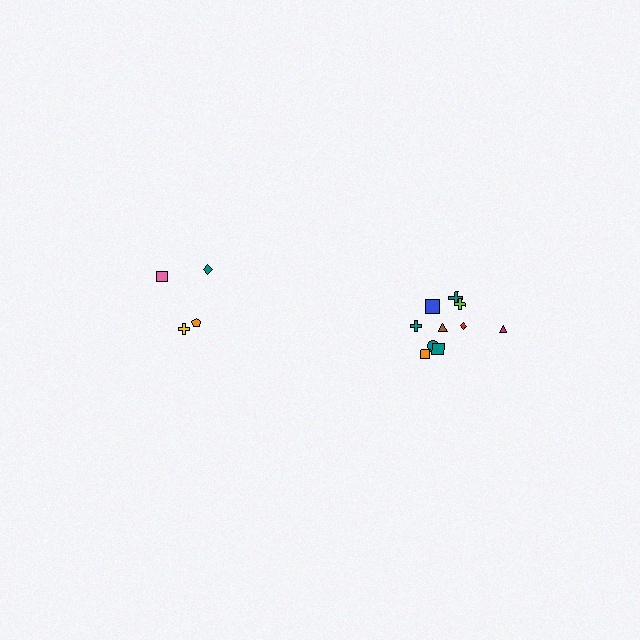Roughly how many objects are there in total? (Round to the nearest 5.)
Roughly 15 objects in total.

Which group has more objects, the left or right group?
The right group.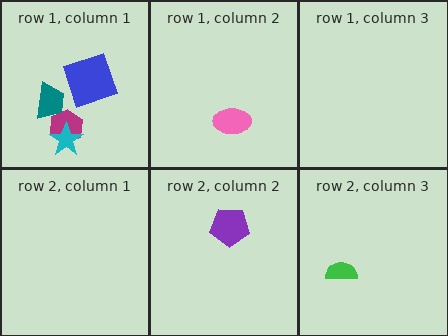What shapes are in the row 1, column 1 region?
The magenta hexagon, the cyan star, the teal trapezoid, the blue square.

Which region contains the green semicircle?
The row 2, column 3 region.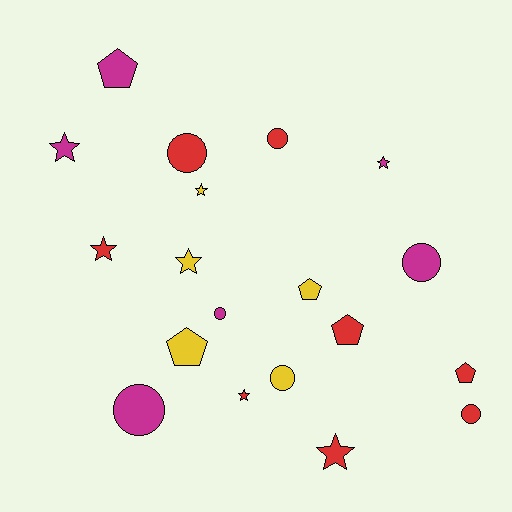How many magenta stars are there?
There are 2 magenta stars.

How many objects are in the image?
There are 19 objects.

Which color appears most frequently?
Red, with 8 objects.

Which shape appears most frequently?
Circle, with 7 objects.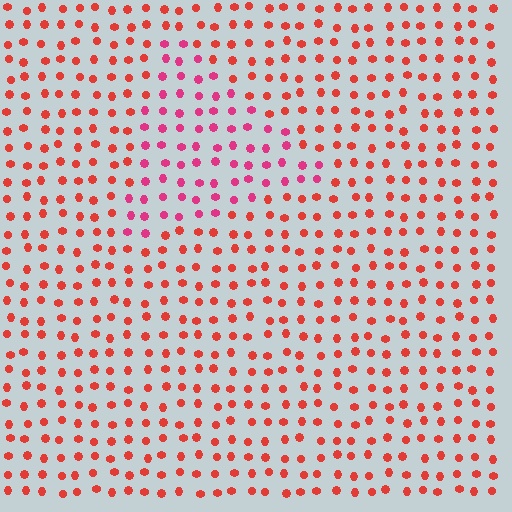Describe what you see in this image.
The image is filled with small red elements in a uniform arrangement. A triangle-shaped region is visible where the elements are tinted to a slightly different hue, forming a subtle color boundary.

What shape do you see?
I see a triangle.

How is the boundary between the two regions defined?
The boundary is defined purely by a slight shift in hue (about 31 degrees). Spacing, size, and orientation are identical on both sides.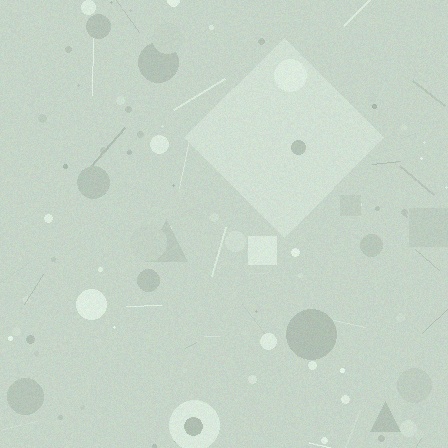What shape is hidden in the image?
A diamond is hidden in the image.